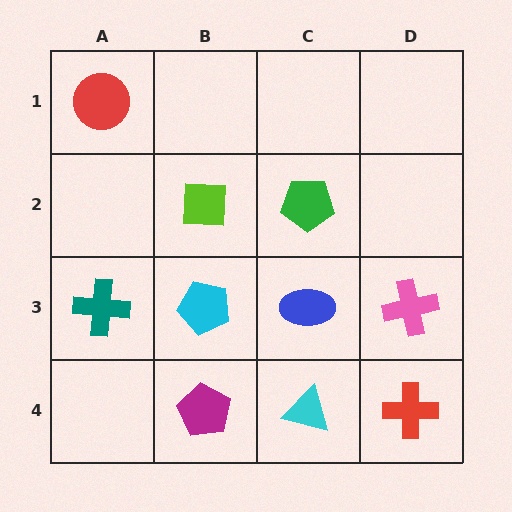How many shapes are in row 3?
4 shapes.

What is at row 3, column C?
A blue ellipse.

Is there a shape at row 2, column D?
No, that cell is empty.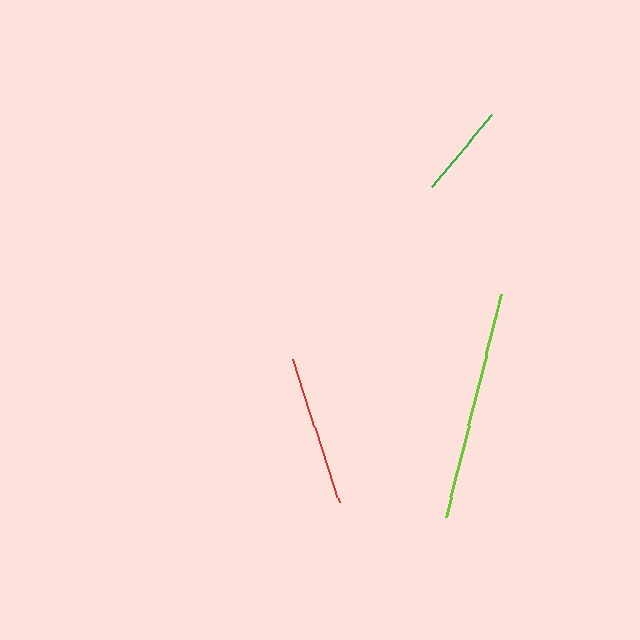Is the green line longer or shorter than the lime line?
The lime line is longer than the green line.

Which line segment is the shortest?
The green line is the shortest at approximately 95 pixels.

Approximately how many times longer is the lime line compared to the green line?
The lime line is approximately 2.4 times the length of the green line.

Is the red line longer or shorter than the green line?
The red line is longer than the green line.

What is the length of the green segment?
The green segment is approximately 95 pixels long.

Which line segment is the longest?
The lime line is the longest at approximately 230 pixels.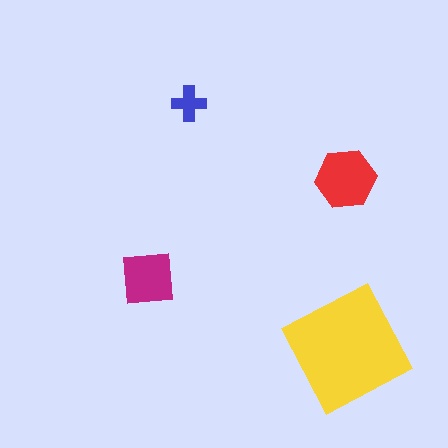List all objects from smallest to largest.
The blue cross, the magenta square, the red hexagon, the yellow square.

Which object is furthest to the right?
The yellow square is rightmost.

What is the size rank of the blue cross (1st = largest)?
4th.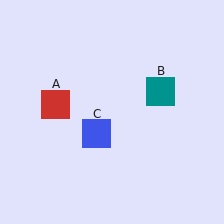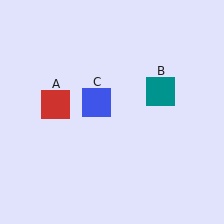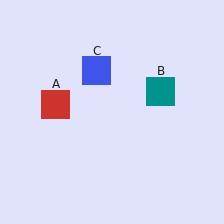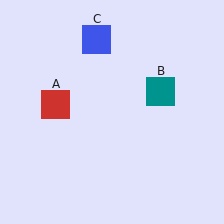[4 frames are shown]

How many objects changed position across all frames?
1 object changed position: blue square (object C).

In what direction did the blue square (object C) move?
The blue square (object C) moved up.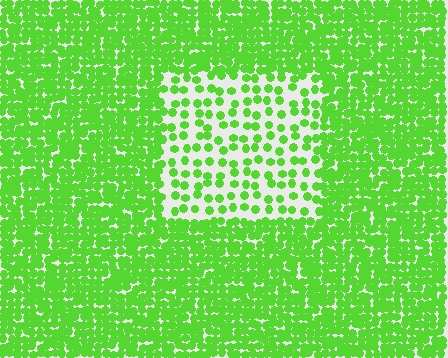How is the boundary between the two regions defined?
The boundary is defined by a change in element density (approximately 2.7x ratio). All elements are the same color, size, and shape.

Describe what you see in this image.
The image contains small lime elements arranged at two different densities. A rectangle-shaped region is visible where the elements are less densely packed than the surrounding area.